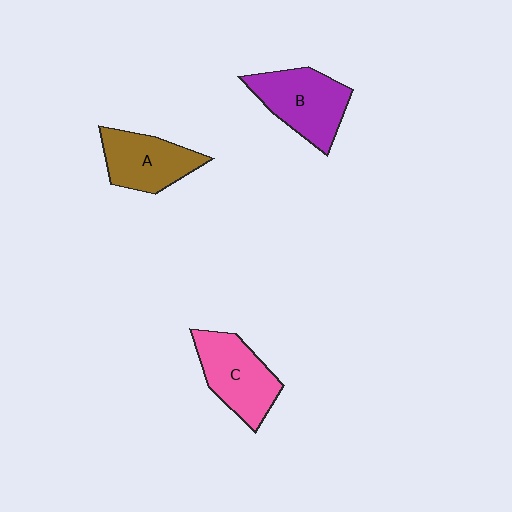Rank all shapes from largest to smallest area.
From largest to smallest: B (purple), C (pink), A (brown).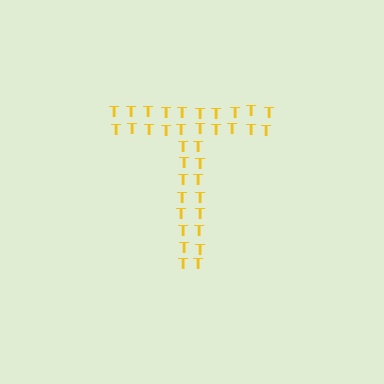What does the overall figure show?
The overall figure shows the letter T.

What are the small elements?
The small elements are letter T's.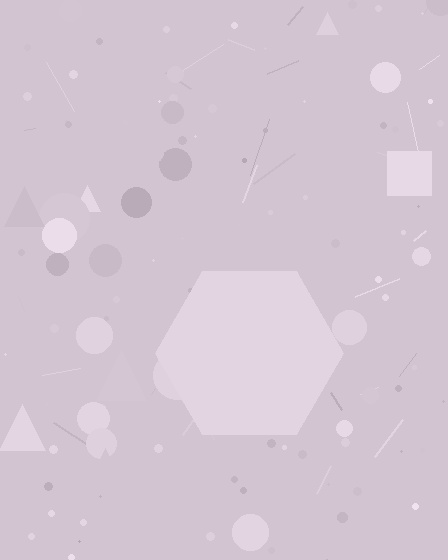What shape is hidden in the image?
A hexagon is hidden in the image.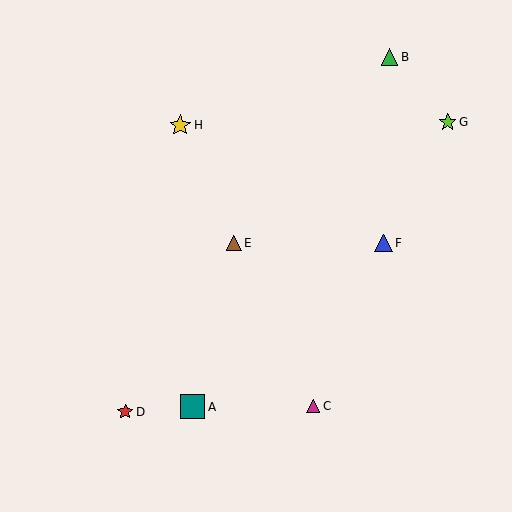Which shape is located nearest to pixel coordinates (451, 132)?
The lime star (labeled G) at (448, 122) is nearest to that location.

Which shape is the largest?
The teal square (labeled A) is the largest.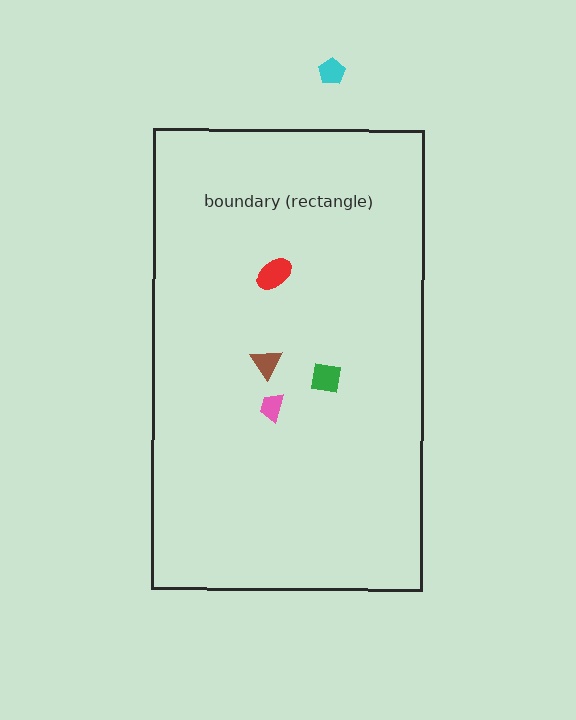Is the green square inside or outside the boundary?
Inside.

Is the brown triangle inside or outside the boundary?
Inside.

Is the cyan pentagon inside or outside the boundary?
Outside.